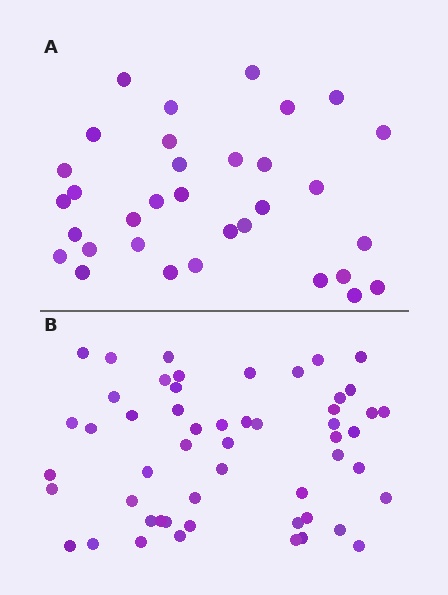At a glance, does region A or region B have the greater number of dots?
Region B (the bottom region) has more dots.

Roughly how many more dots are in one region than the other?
Region B has approximately 20 more dots than region A.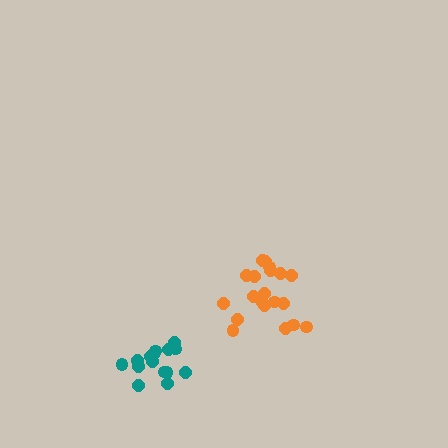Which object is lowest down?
The teal cluster is bottommost.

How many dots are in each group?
Group 1: 15 dots, Group 2: 20 dots (35 total).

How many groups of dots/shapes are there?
There are 2 groups.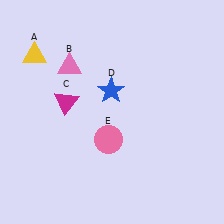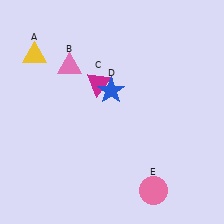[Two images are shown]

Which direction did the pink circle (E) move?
The pink circle (E) moved down.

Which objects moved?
The objects that moved are: the magenta triangle (C), the pink circle (E).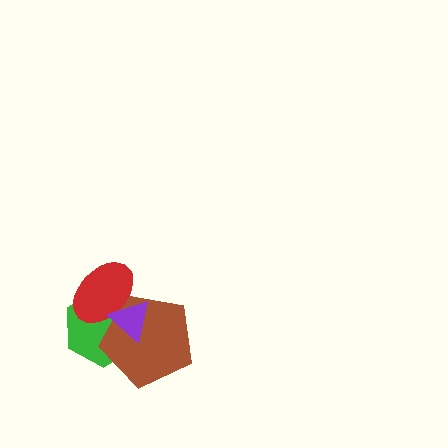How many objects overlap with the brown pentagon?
3 objects overlap with the brown pentagon.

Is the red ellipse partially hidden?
Yes, it is partially covered by another shape.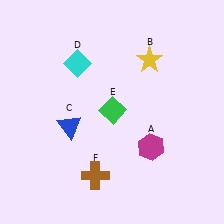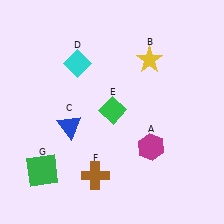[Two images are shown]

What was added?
A green square (G) was added in Image 2.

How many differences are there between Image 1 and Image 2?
There is 1 difference between the two images.